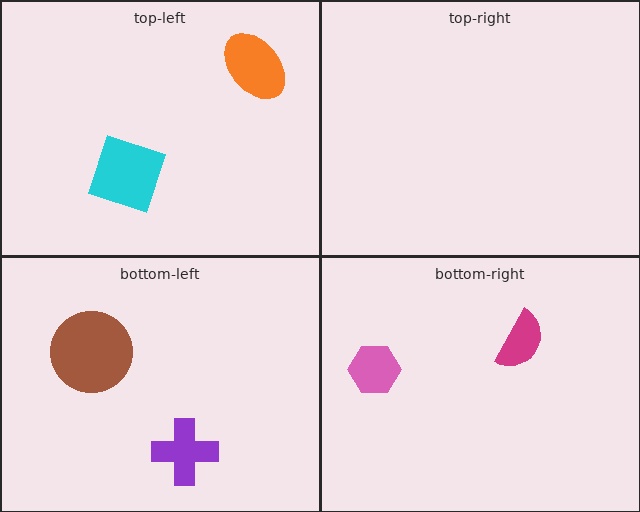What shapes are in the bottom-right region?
The pink hexagon, the magenta semicircle.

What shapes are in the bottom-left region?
The purple cross, the brown circle.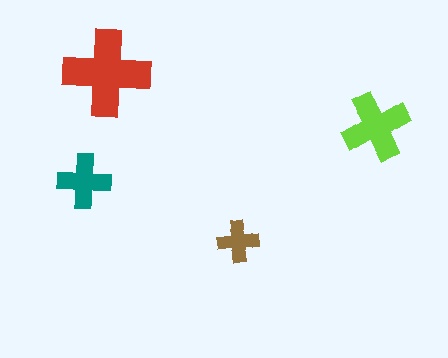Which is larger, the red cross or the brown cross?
The red one.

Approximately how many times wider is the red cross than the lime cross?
About 1.5 times wider.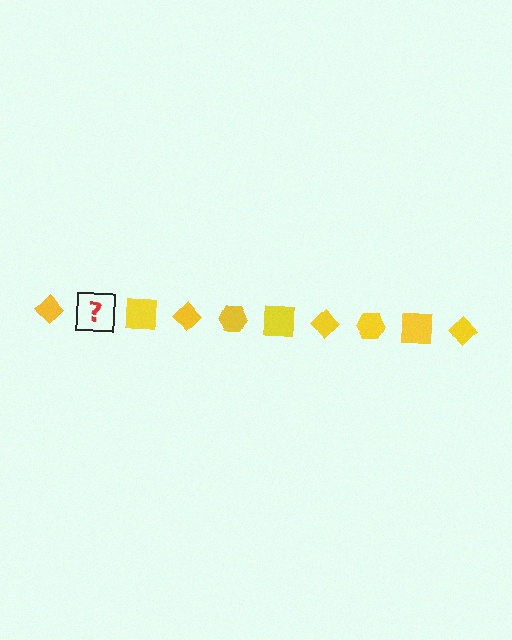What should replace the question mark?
The question mark should be replaced with a yellow hexagon.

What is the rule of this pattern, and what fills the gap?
The rule is that the pattern cycles through diamond, hexagon, square shapes in yellow. The gap should be filled with a yellow hexagon.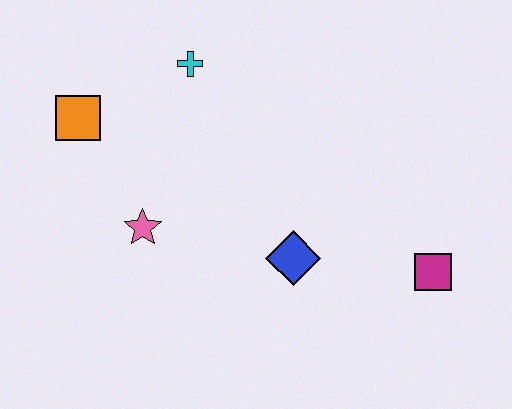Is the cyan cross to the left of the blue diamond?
Yes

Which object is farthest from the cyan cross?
The magenta square is farthest from the cyan cross.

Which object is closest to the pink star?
The orange square is closest to the pink star.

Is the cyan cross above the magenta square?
Yes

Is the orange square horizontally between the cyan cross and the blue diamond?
No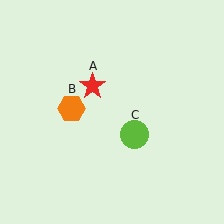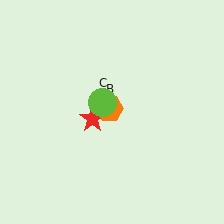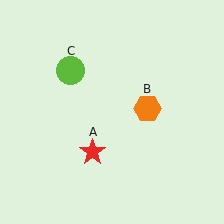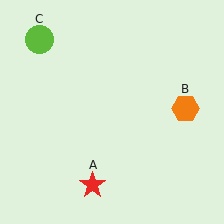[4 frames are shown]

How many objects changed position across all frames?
3 objects changed position: red star (object A), orange hexagon (object B), lime circle (object C).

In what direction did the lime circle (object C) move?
The lime circle (object C) moved up and to the left.